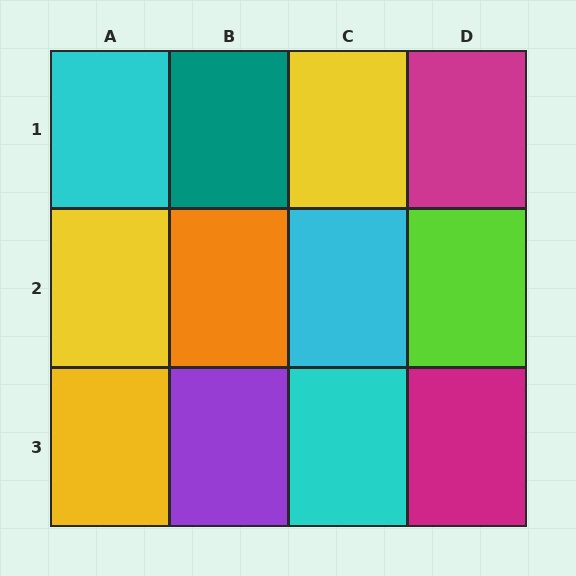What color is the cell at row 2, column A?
Yellow.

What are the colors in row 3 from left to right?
Yellow, purple, cyan, magenta.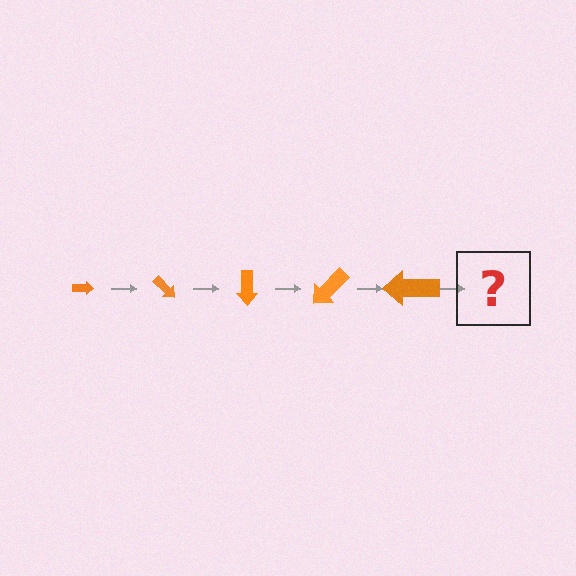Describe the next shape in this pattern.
It should be an arrow, larger than the previous one and rotated 225 degrees from the start.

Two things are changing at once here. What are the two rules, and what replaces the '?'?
The two rules are that the arrow grows larger each step and it rotates 45 degrees each step. The '?' should be an arrow, larger than the previous one and rotated 225 degrees from the start.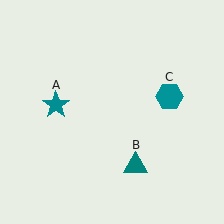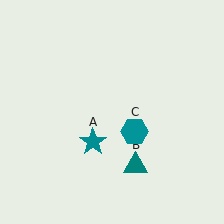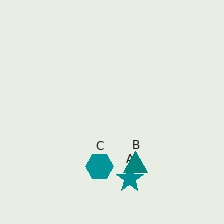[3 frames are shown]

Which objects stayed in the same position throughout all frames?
Teal triangle (object B) remained stationary.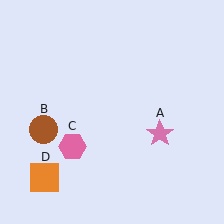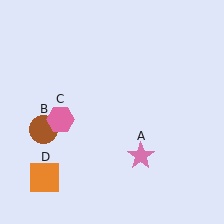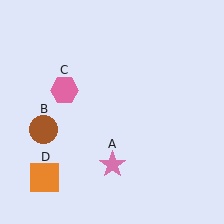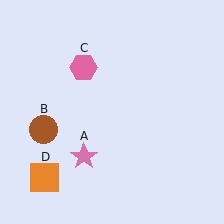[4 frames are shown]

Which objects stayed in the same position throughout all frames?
Brown circle (object B) and orange square (object D) remained stationary.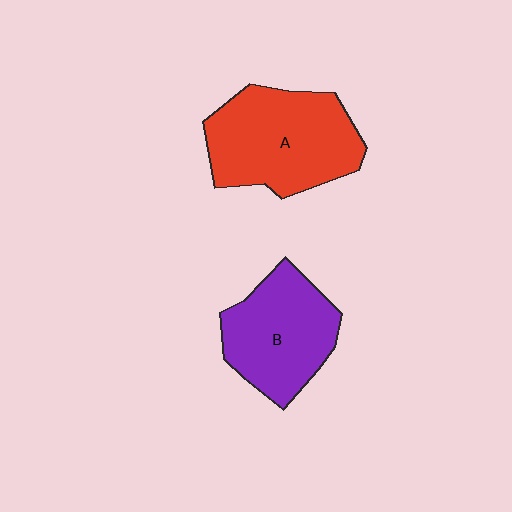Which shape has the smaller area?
Shape B (purple).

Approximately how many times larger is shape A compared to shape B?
Approximately 1.2 times.